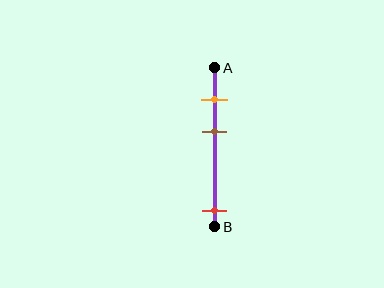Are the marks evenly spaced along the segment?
No, the marks are not evenly spaced.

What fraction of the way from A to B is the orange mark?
The orange mark is approximately 20% (0.2) of the way from A to B.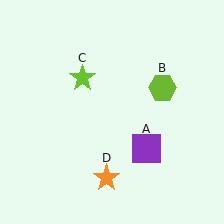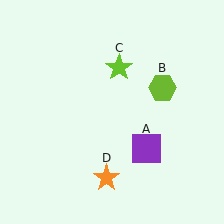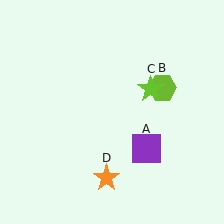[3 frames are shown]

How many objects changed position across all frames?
1 object changed position: lime star (object C).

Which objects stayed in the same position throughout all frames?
Purple square (object A) and lime hexagon (object B) and orange star (object D) remained stationary.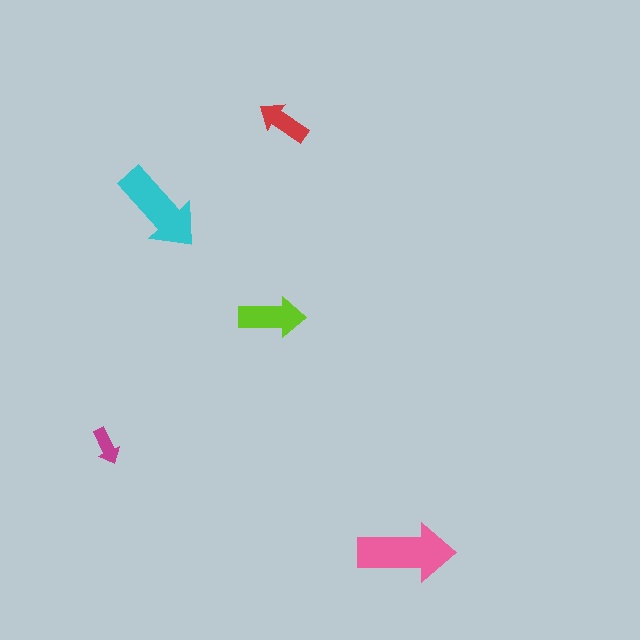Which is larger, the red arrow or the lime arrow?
The lime one.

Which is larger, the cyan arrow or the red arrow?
The cyan one.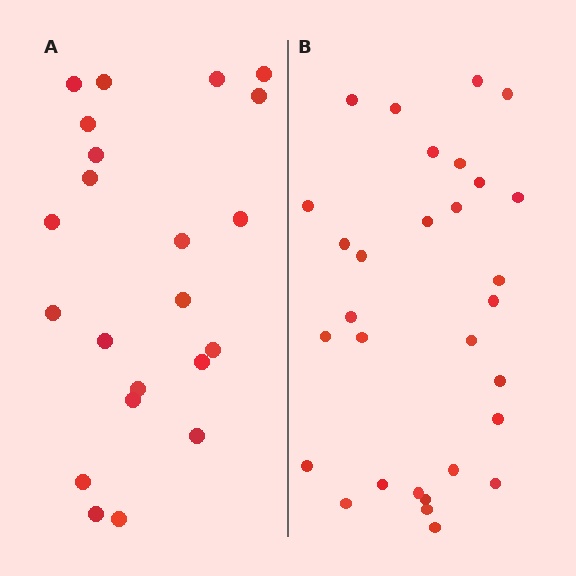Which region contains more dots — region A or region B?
Region B (the right region) has more dots.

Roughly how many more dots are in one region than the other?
Region B has roughly 8 or so more dots than region A.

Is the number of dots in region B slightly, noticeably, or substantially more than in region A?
Region B has noticeably more, but not dramatically so. The ratio is roughly 1.4 to 1.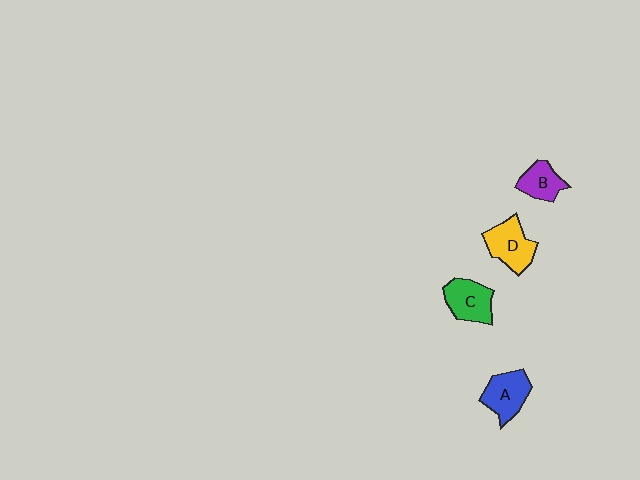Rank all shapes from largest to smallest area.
From largest to smallest: D (yellow), A (blue), C (green), B (purple).